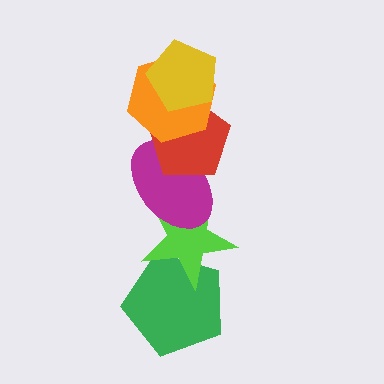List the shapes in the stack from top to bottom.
From top to bottom: the yellow pentagon, the orange hexagon, the red pentagon, the magenta ellipse, the lime star, the green pentagon.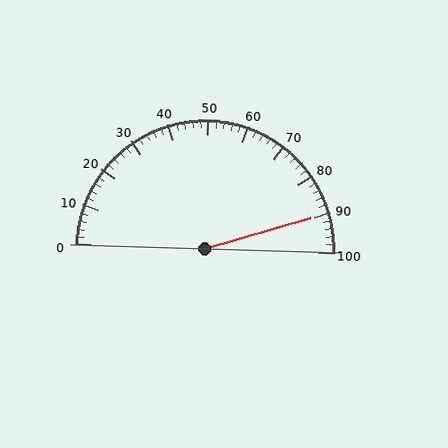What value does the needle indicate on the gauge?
The needle indicates approximately 90.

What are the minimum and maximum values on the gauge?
The gauge ranges from 0 to 100.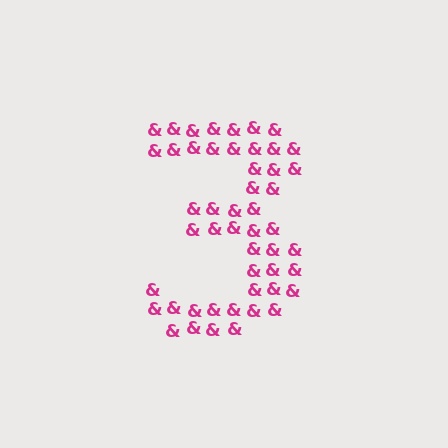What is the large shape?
The large shape is the digit 3.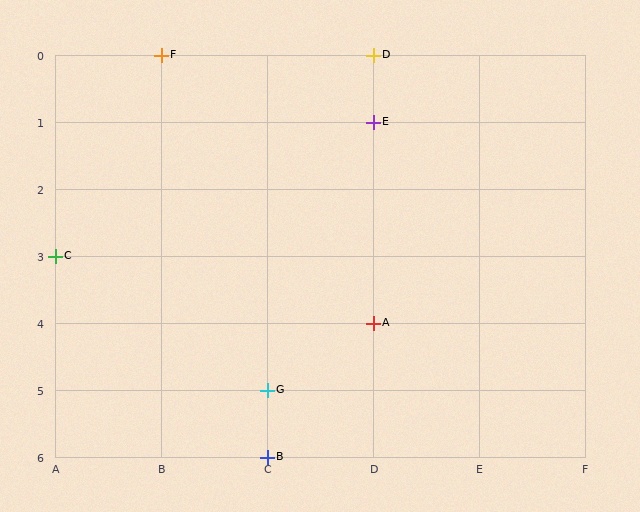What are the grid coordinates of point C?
Point C is at grid coordinates (A, 3).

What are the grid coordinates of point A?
Point A is at grid coordinates (D, 4).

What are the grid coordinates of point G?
Point G is at grid coordinates (C, 5).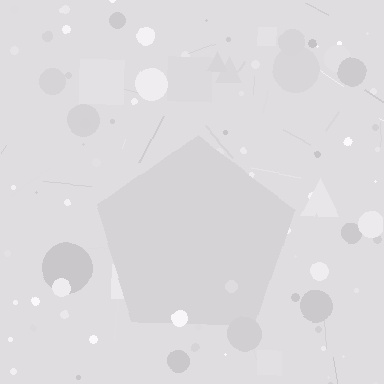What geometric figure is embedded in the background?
A pentagon is embedded in the background.